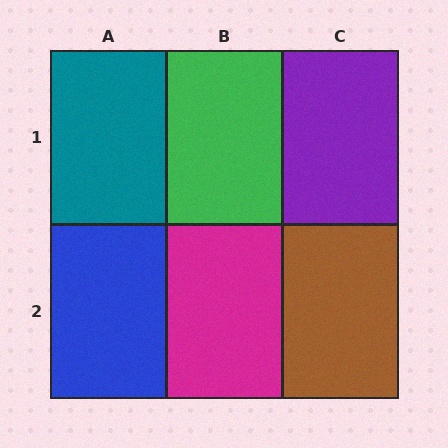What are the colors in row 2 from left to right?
Blue, magenta, brown.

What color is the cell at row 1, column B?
Green.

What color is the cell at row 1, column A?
Teal.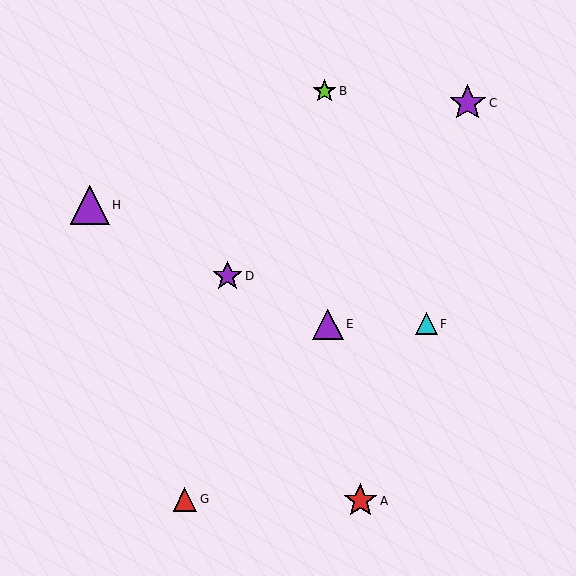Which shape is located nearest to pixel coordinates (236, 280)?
The purple star (labeled D) at (227, 276) is nearest to that location.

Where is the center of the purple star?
The center of the purple star is at (468, 103).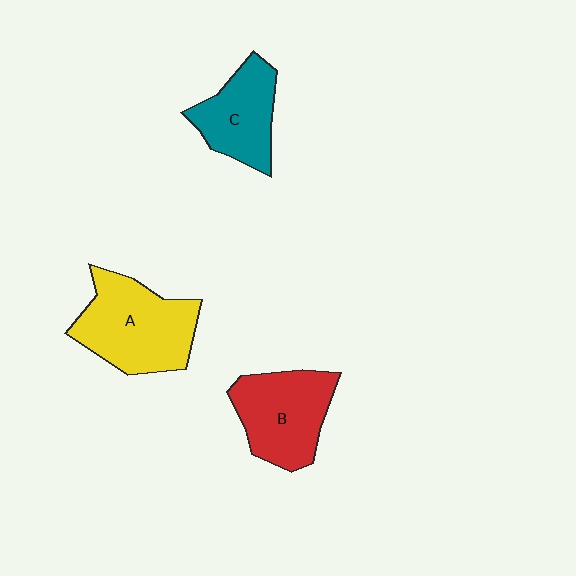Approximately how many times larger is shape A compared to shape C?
Approximately 1.4 times.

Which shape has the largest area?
Shape A (yellow).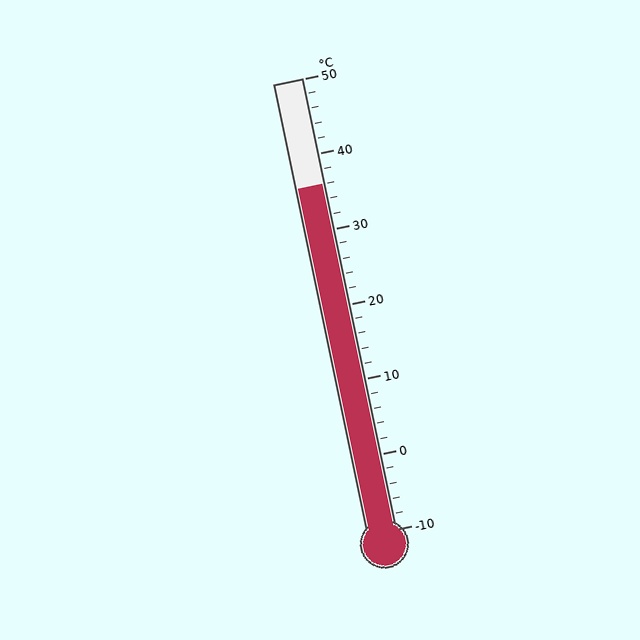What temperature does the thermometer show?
The thermometer shows approximately 36°C.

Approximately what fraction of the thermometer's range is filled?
The thermometer is filled to approximately 75% of its range.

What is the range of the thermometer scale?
The thermometer scale ranges from -10°C to 50°C.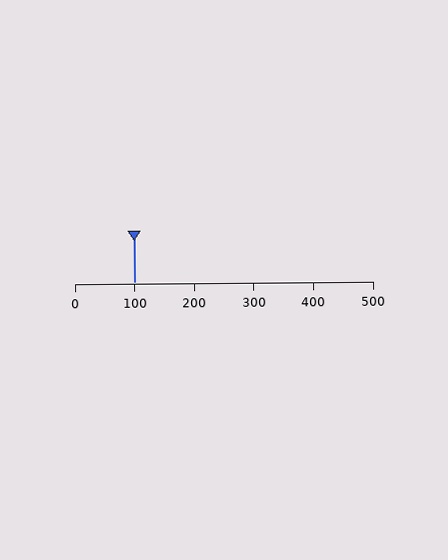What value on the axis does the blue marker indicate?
The marker indicates approximately 100.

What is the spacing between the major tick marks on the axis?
The major ticks are spaced 100 apart.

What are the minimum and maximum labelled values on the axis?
The axis runs from 0 to 500.